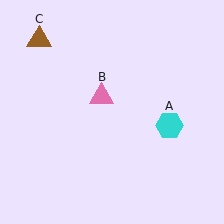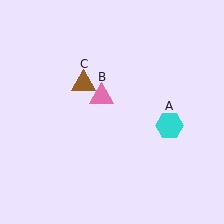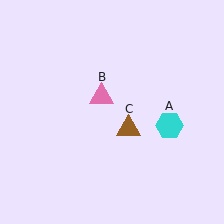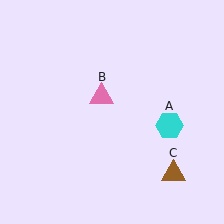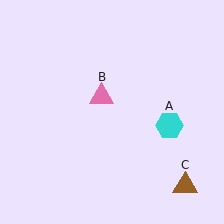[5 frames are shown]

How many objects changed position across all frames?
1 object changed position: brown triangle (object C).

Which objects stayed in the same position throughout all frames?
Cyan hexagon (object A) and pink triangle (object B) remained stationary.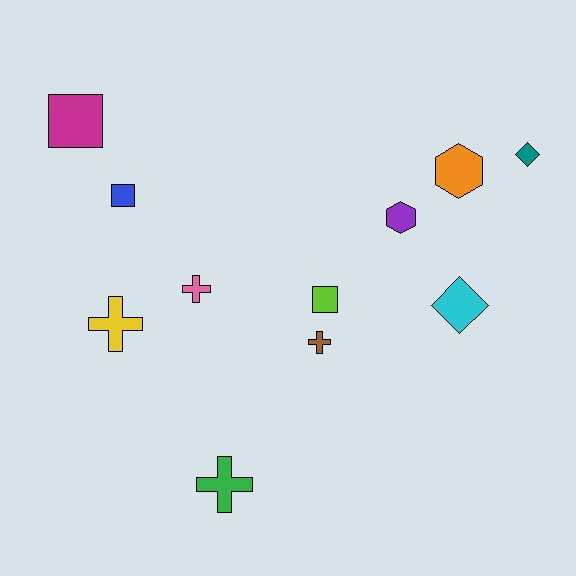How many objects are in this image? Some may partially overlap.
There are 11 objects.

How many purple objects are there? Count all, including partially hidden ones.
There is 1 purple object.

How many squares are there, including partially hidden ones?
There are 3 squares.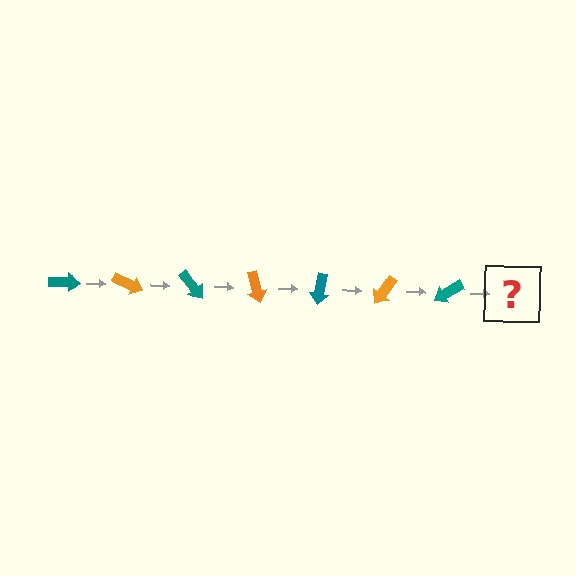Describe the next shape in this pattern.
It should be an orange arrow, rotated 175 degrees from the start.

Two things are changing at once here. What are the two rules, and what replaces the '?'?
The two rules are that it rotates 25 degrees each step and the color cycles through teal and orange. The '?' should be an orange arrow, rotated 175 degrees from the start.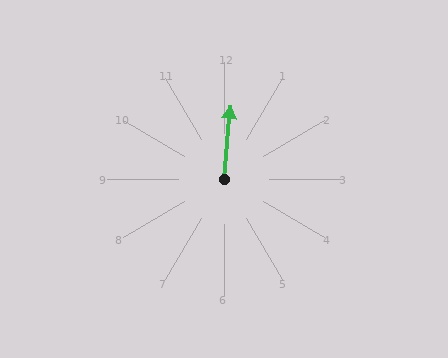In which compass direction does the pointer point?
North.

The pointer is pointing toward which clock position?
Roughly 12 o'clock.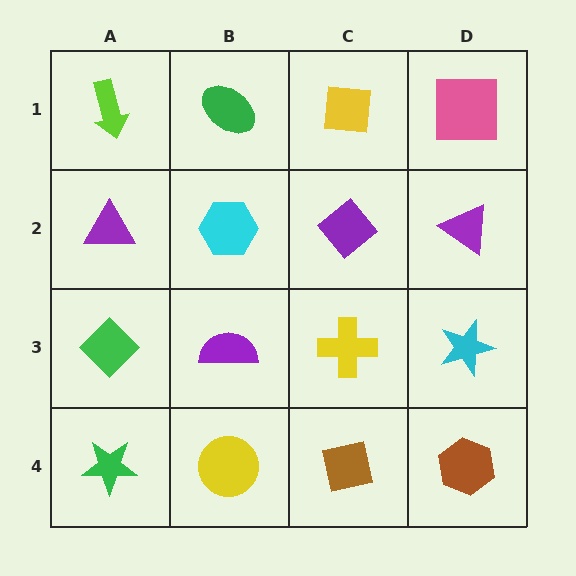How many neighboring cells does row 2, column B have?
4.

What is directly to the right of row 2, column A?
A cyan hexagon.